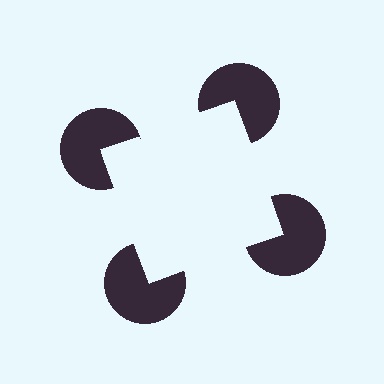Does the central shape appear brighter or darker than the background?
It typically appears slightly brighter than the background, even though no actual brightness change is drawn.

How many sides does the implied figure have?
4 sides.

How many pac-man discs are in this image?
There are 4 — one at each vertex of the illusory square.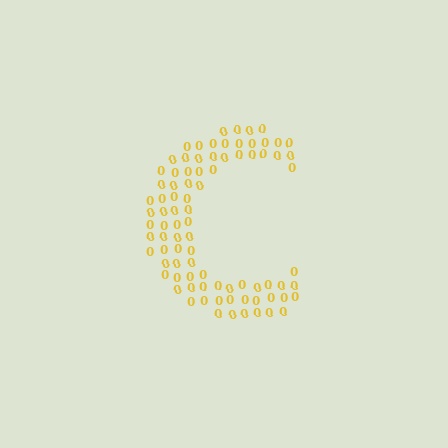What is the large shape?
The large shape is the letter C.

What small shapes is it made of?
It is made of small digit 0's.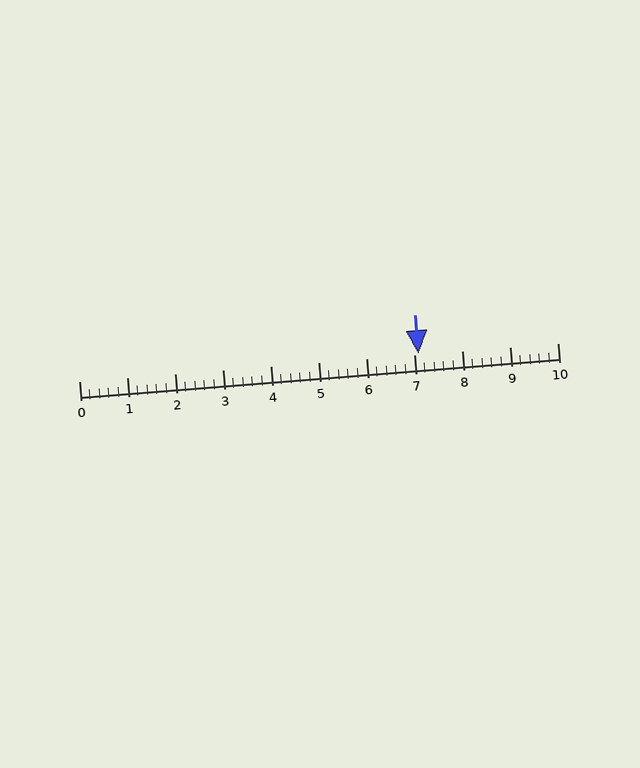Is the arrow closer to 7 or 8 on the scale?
The arrow is closer to 7.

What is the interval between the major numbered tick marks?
The major tick marks are spaced 1 units apart.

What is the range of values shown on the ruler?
The ruler shows values from 0 to 10.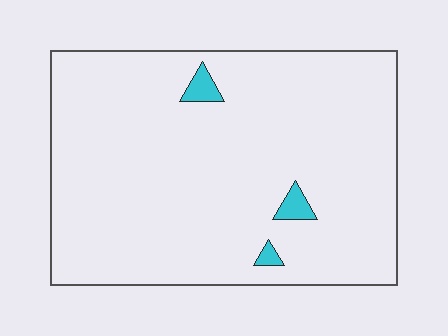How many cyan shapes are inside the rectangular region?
3.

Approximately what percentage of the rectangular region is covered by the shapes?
Approximately 5%.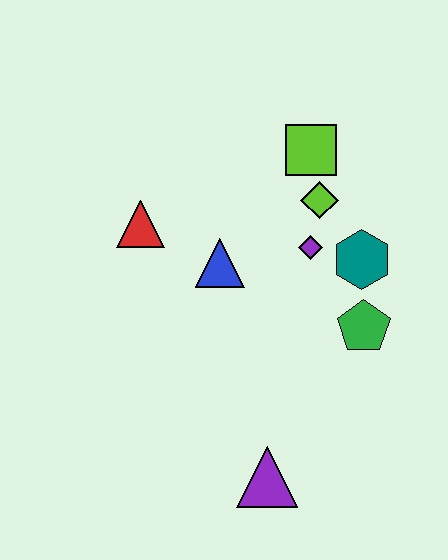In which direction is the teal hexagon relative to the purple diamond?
The teal hexagon is to the right of the purple diamond.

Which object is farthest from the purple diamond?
The purple triangle is farthest from the purple diamond.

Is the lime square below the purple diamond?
No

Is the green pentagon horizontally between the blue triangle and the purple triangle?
No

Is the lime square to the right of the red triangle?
Yes